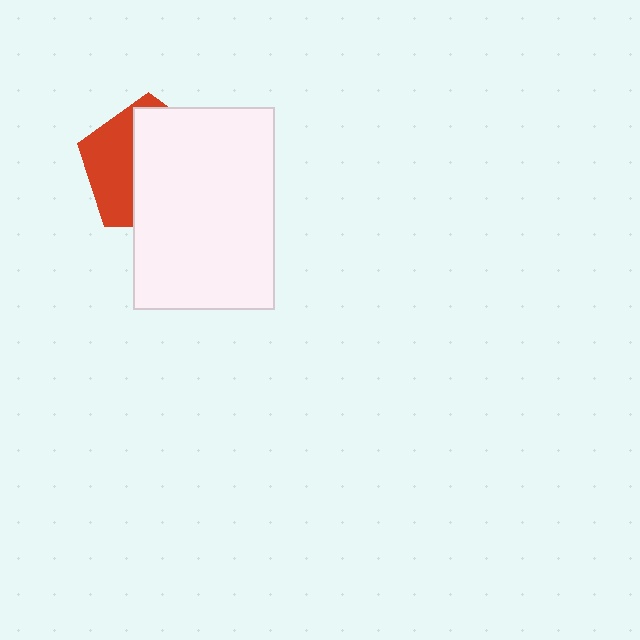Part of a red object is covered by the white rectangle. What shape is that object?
It is a pentagon.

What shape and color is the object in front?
The object in front is a white rectangle.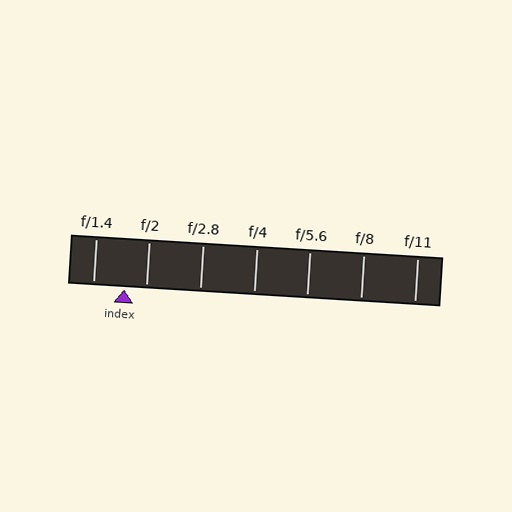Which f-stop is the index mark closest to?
The index mark is closest to f/2.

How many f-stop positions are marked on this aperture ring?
There are 7 f-stop positions marked.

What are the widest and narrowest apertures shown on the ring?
The widest aperture shown is f/1.4 and the narrowest is f/11.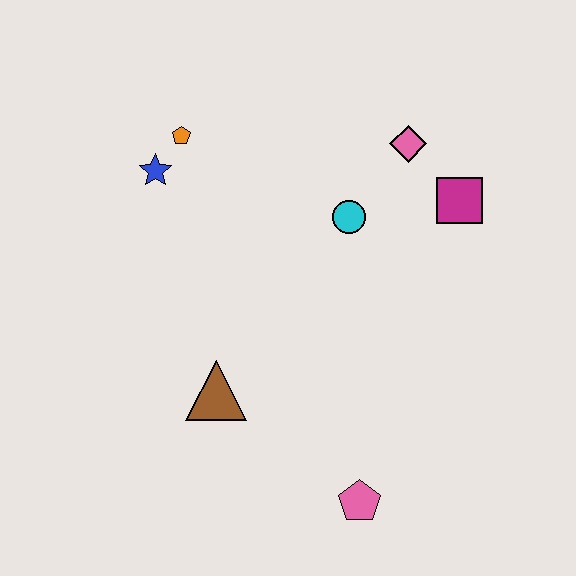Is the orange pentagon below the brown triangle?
No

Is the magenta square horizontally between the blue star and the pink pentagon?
No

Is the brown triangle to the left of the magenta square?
Yes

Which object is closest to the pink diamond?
The magenta square is closest to the pink diamond.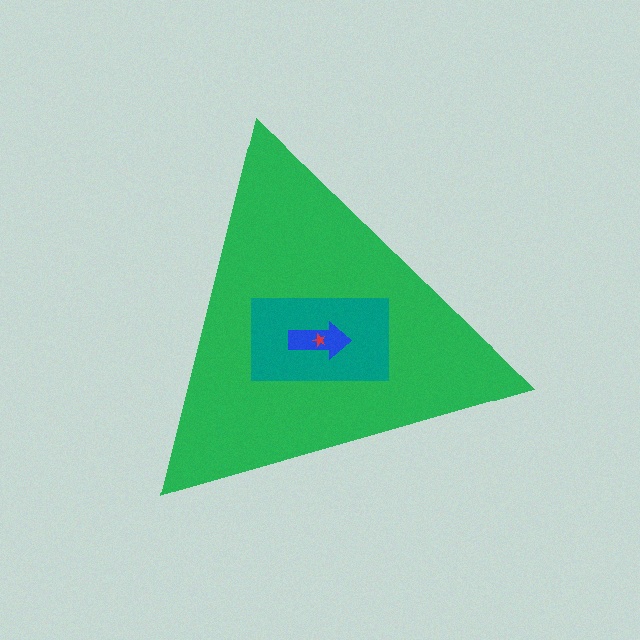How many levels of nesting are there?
4.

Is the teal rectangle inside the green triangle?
Yes.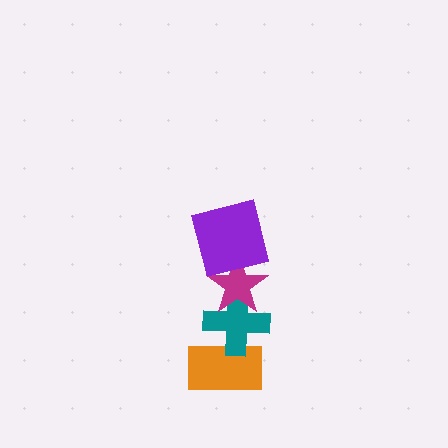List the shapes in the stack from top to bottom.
From top to bottom: the purple square, the magenta star, the teal cross, the orange rectangle.